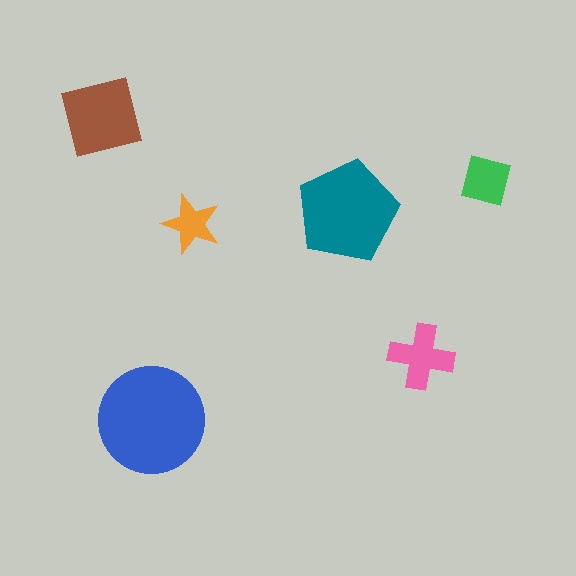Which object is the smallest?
The orange star.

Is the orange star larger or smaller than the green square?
Smaller.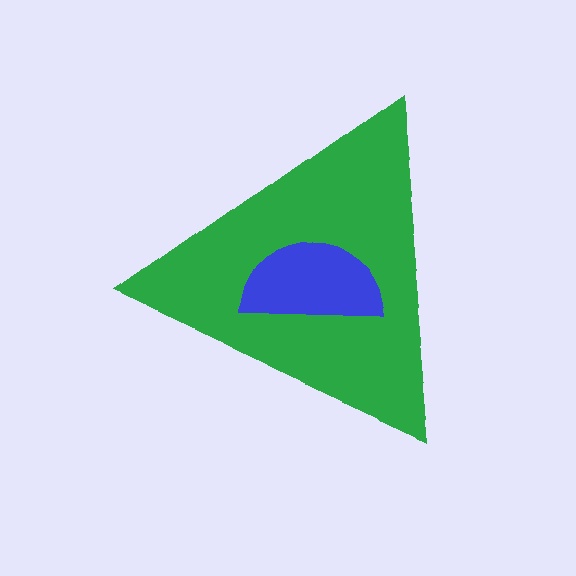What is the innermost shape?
The blue semicircle.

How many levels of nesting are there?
2.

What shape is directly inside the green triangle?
The blue semicircle.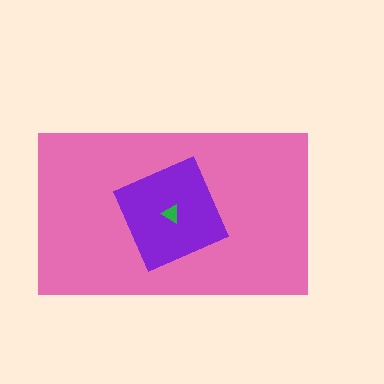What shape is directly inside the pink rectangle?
The purple square.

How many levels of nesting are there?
3.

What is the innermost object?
The green triangle.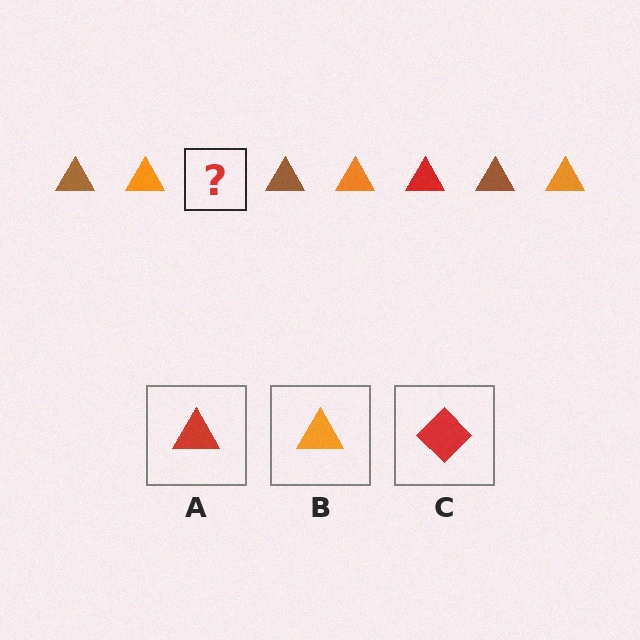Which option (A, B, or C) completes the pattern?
A.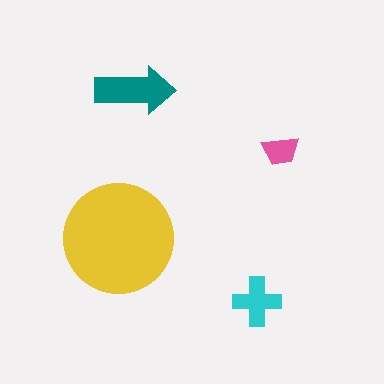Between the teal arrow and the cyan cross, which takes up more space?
The teal arrow.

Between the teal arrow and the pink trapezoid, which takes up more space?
The teal arrow.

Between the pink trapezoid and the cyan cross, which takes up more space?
The cyan cross.